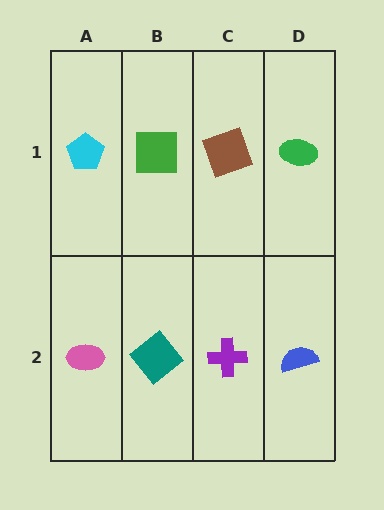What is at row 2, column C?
A purple cross.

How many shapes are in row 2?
4 shapes.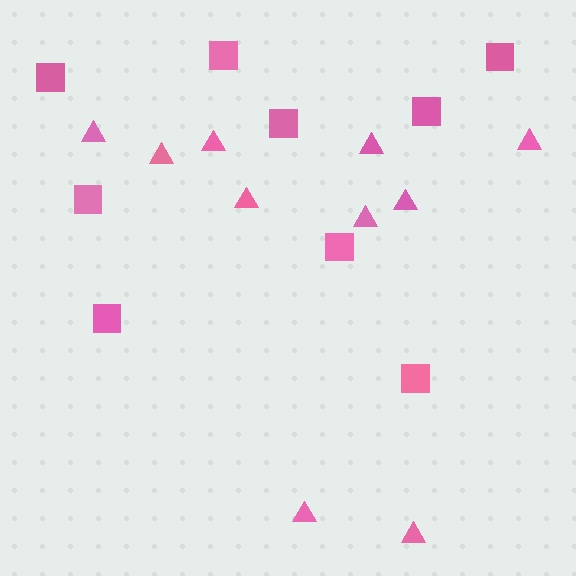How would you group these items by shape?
There are 2 groups: one group of squares (9) and one group of triangles (10).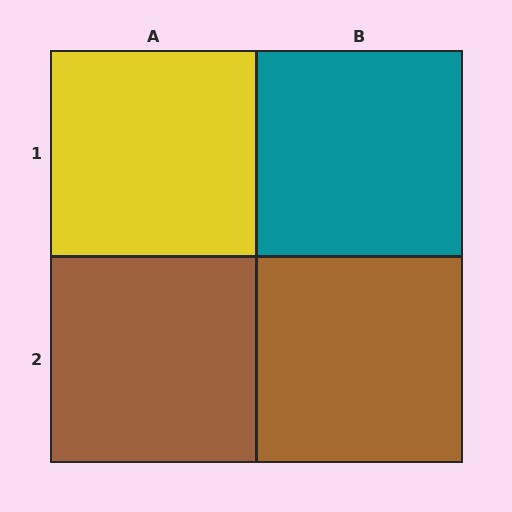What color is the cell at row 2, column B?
Brown.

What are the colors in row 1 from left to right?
Yellow, teal.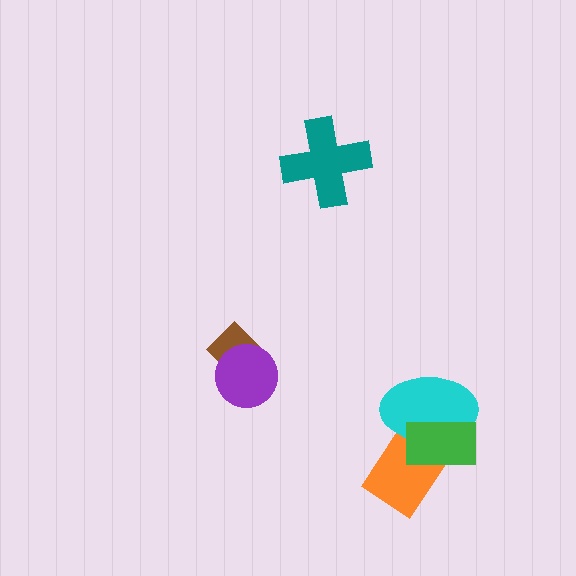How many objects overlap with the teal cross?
0 objects overlap with the teal cross.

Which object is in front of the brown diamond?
The purple circle is in front of the brown diamond.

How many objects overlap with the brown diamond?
1 object overlaps with the brown diamond.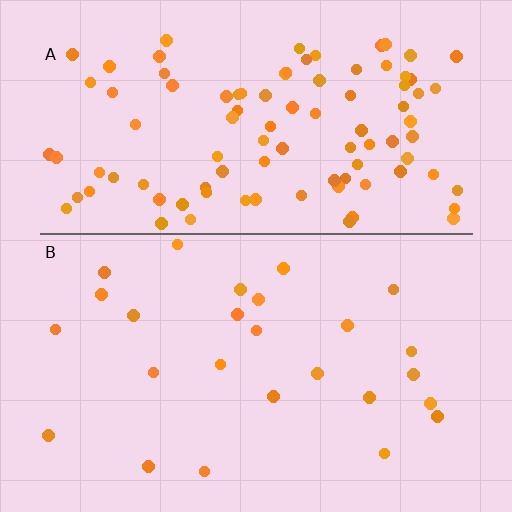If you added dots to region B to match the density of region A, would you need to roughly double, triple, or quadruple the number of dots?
Approximately quadruple.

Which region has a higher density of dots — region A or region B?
A (the top).